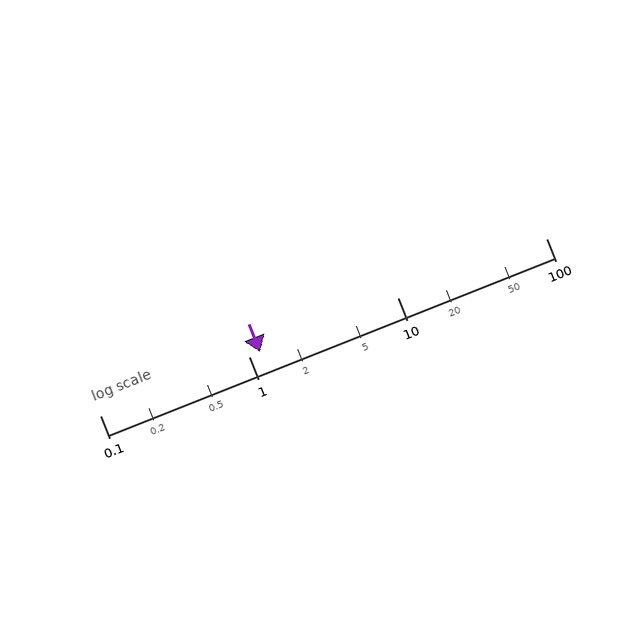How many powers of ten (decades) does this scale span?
The scale spans 3 decades, from 0.1 to 100.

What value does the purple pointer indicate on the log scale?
The pointer indicates approximately 1.2.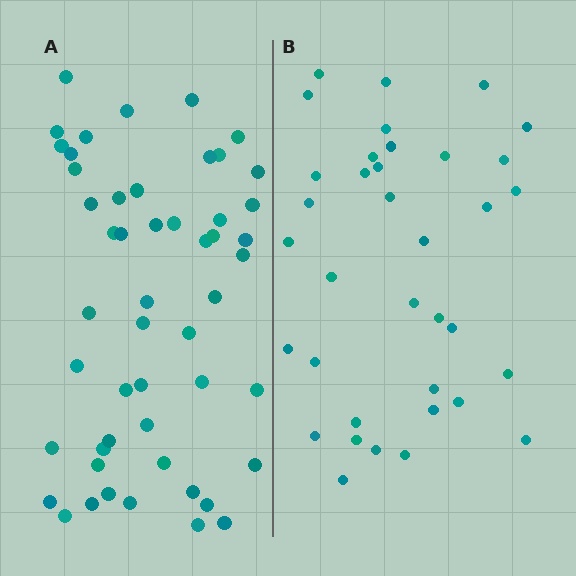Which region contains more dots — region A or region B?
Region A (the left region) has more dots.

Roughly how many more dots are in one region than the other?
Region A has approximately 15 more dots than region B.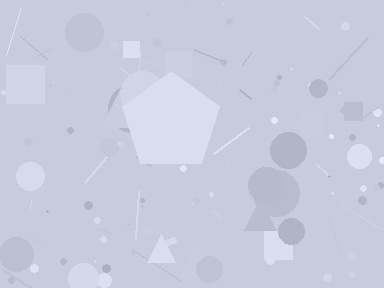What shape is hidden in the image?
A pentagon is hidden in the image.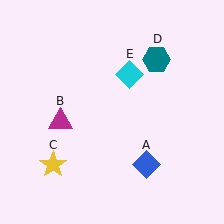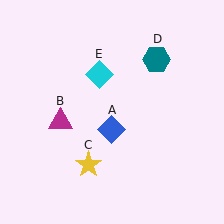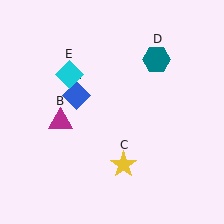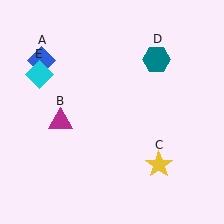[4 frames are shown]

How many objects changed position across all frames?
3 objects changed position: blue diamond (object A), yellow star (object C), cyan diamond (object E).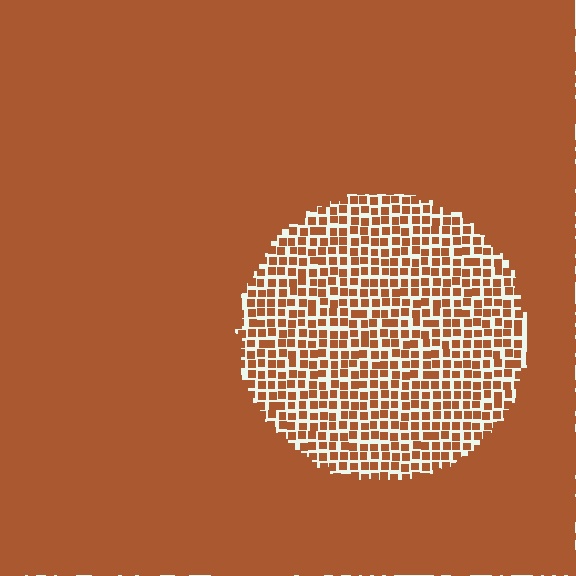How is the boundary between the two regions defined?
The boundary is defined by a change in element density (approximately 3.1x ratio). All elements are the same color, size, and shape.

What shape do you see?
I see a circle.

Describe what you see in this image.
The image contains small brown elements arranged at two different densities. A circle-shaped region is visible where the elements are less densely packed than the surrounding area.